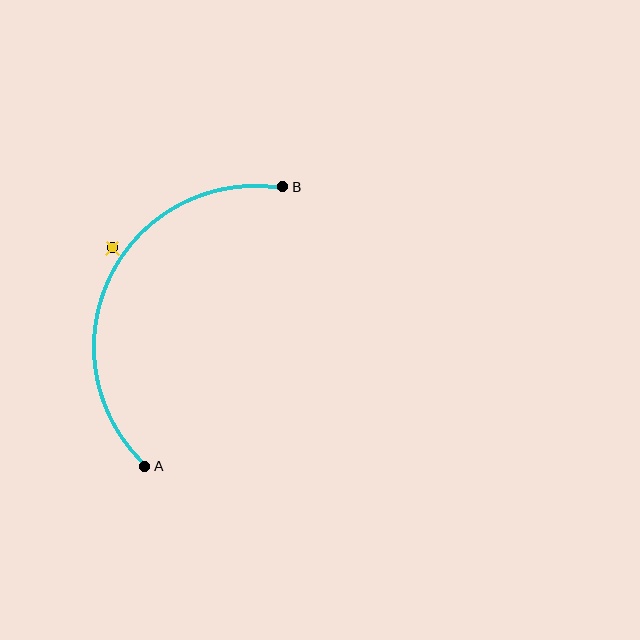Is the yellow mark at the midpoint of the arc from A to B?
No — the yellow mark does not lie on the arc at all. It sits slightly outside the curve.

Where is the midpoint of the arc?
The arc midpoint is the point on the curve farthest from the straight line joining A and B. It sits to the left of that line.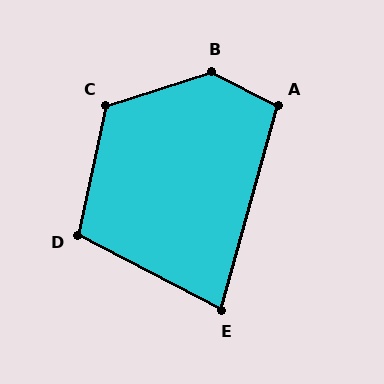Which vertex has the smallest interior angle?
E, at approximately 78 degrees.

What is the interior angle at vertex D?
Approximately 106 degrees (obtuse).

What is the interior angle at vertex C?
Approximately 120 degrees (obtuse).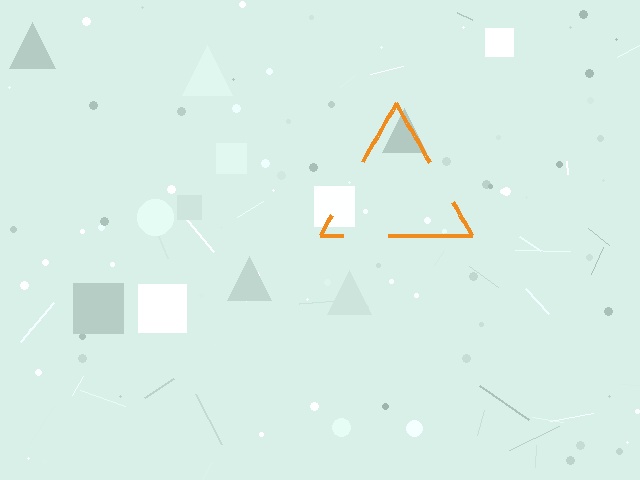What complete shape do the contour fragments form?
The contour fragments form a triangle.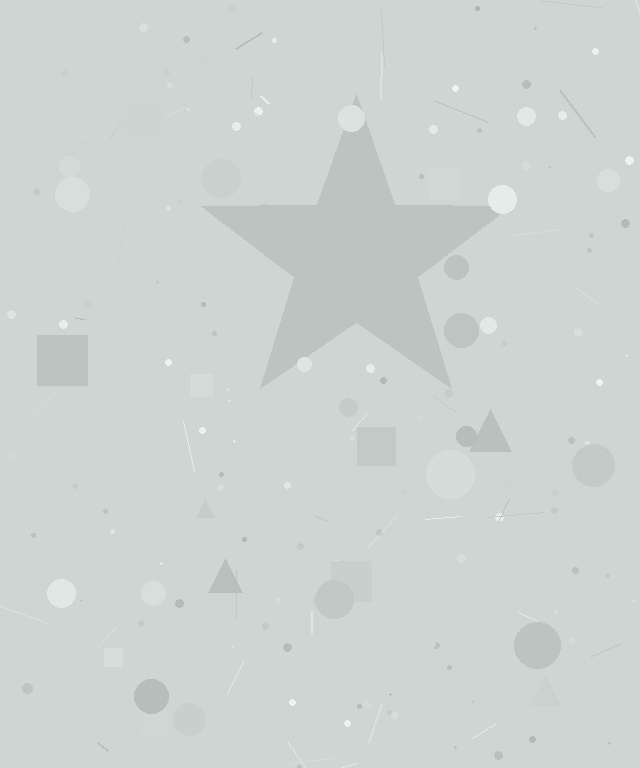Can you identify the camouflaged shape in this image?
The camouflaged shape is a star.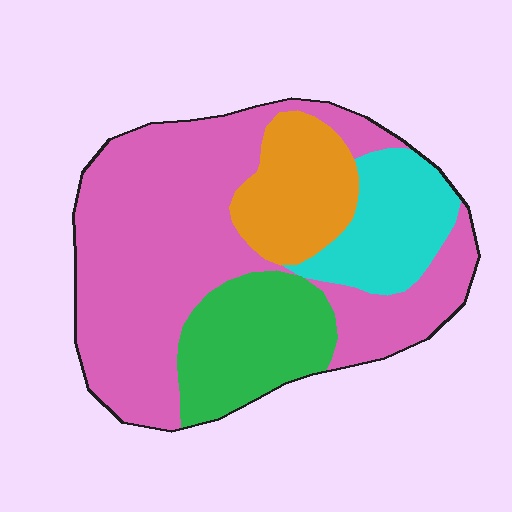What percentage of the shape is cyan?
Cyan covers around 15% of the shape.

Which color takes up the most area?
Pink, at roughly 55%.